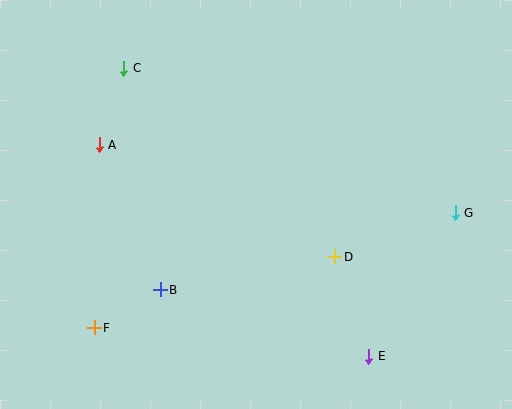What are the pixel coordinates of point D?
Point D is at (335, 257).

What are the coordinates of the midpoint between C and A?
The midpoint between C and A is at (112, 106).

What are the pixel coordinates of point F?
Point F is at (94, 328).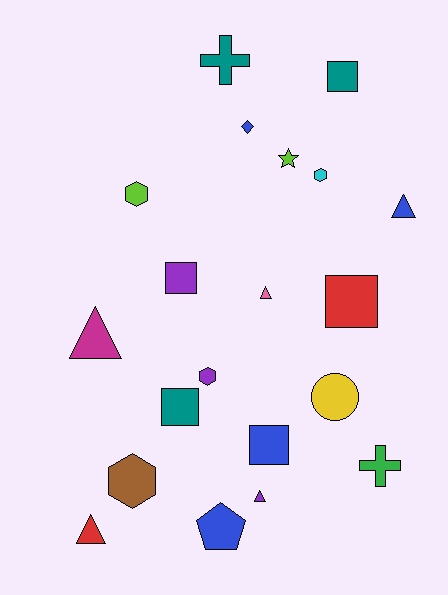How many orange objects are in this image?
There are no orange objects.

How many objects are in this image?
There are 20 objects.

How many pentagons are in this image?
There is 1 pentagon.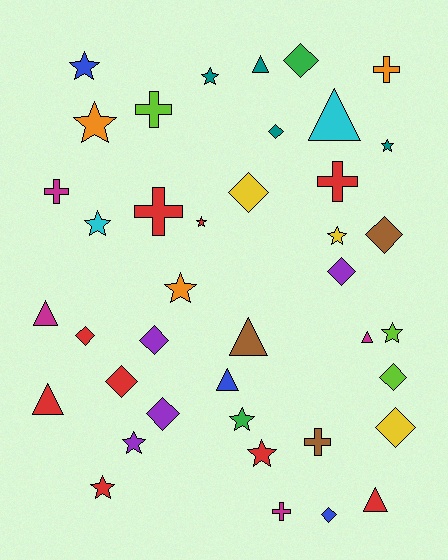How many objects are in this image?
There are 40 objects.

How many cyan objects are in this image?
There are 2 cyan objects.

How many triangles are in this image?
There are 8 triangles.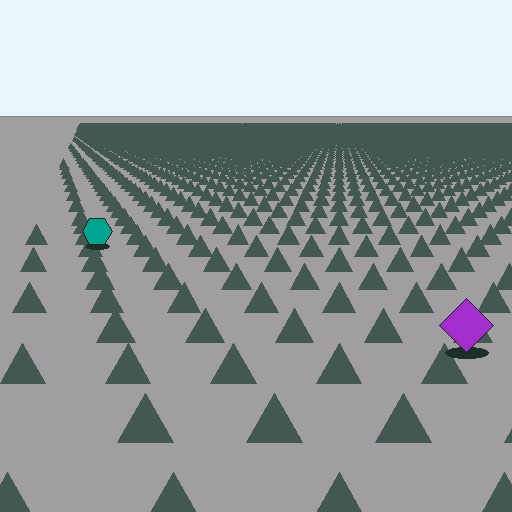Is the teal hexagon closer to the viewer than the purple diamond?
No. The purple diamond is closer — you can tell from the texture gradient: the ground texture is coarser near it.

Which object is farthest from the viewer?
The teal hexagon is farthest from the viewer. It appears smaller and the ground texture around it is denser.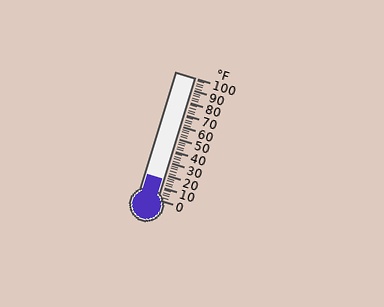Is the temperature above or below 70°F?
The temperature is below 70°F.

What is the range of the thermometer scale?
The thermometer scale ranges from 0°F to 100°F.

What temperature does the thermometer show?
The thermometer shows approximately 16°F.